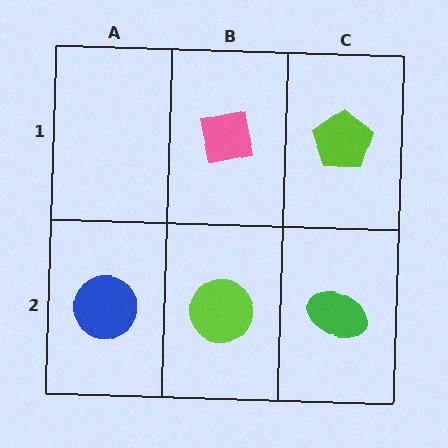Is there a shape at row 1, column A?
No, that cell is empty.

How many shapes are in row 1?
2 shapes.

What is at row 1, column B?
A pink square.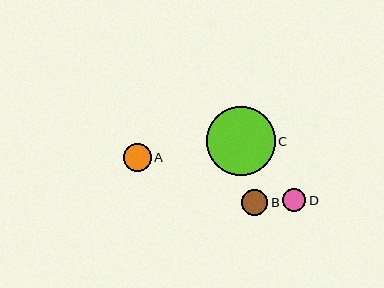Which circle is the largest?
Circle C is the largest with a size of approximately 69 pixels.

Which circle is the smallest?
Circle D is the smallest with a size of approximately 23 pixels.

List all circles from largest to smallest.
From largest to smallest: C, A, B, D.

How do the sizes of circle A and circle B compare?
Circle A and circle B are approximately the same size.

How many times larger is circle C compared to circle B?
Circle C is approximately 2.6 times the size of circle B.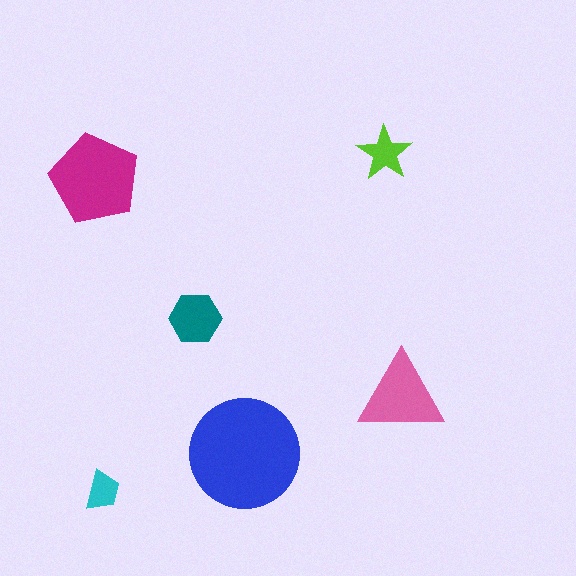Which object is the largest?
The blue circle.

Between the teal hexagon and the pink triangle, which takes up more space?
The pink triangle.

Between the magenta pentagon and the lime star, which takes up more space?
The magenta pentagon.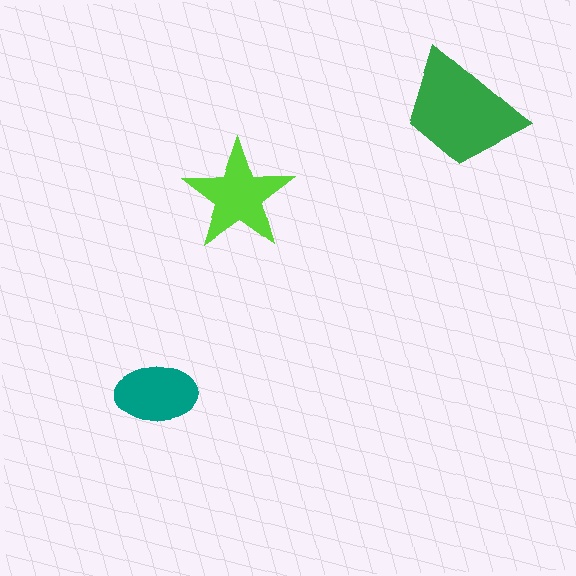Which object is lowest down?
The teal ellipse is bottommost.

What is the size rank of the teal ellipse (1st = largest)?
3rd.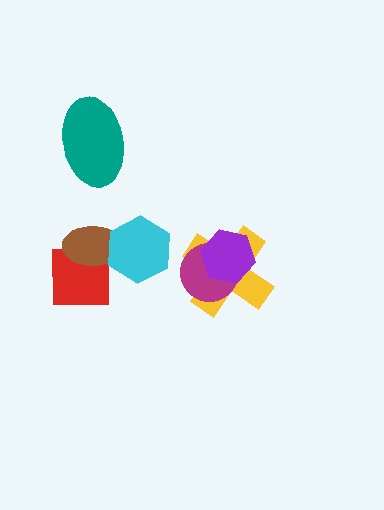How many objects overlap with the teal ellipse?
0 objects overlap with the teal ellipse.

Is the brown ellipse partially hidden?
Yes, it is partially covered by another shape.